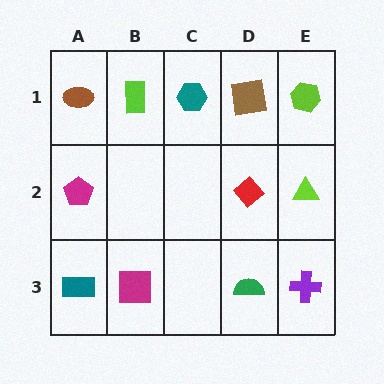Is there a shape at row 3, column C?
No, that cell is empty.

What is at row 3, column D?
A green semicircle.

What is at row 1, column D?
A brown square.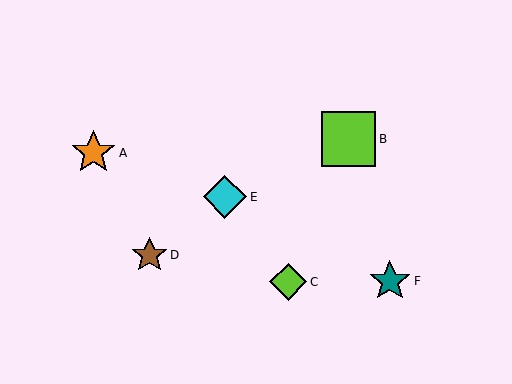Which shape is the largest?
The lime square (labeled B) is the largest.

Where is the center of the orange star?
The center of the orange star is at (93, 153).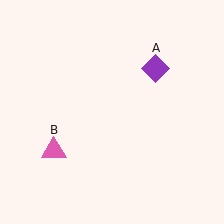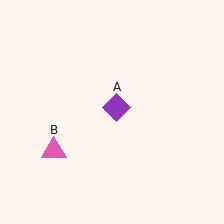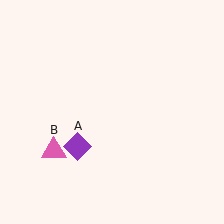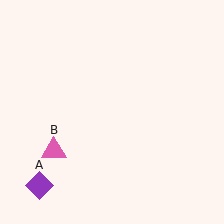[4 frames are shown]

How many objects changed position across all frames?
1 object changed position: purple diamond (object A).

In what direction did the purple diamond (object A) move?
The purple diamond (object A) moved down and to the left.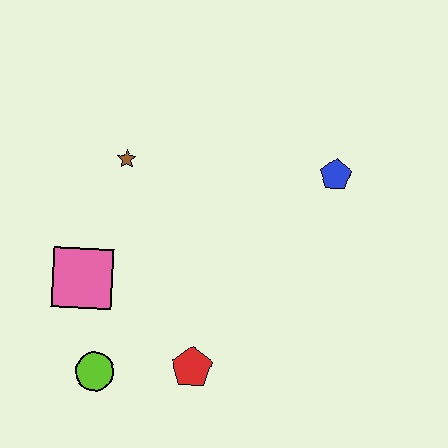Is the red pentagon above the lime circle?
Yes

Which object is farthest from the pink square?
The blue pentagon is farthest from the pink square.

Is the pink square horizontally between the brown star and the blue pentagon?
No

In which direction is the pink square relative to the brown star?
The pink square is below the brown star.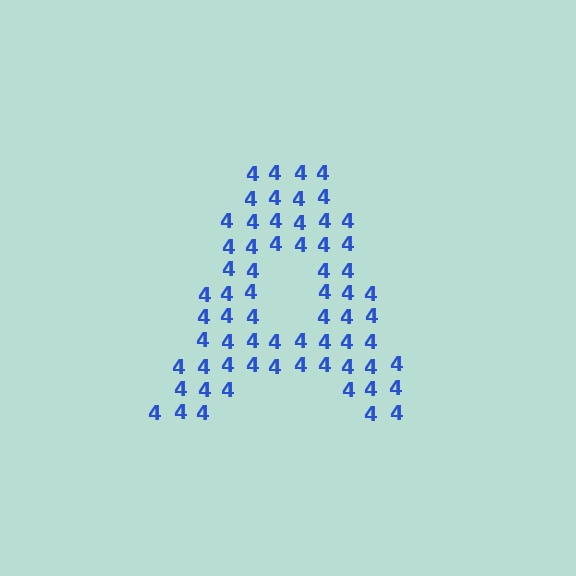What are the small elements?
The small elements are digit 4's.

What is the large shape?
The large shape is the letter A.